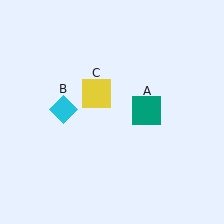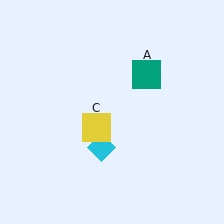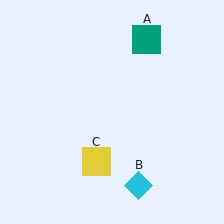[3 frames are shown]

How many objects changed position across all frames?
3 objects changed position: teal square (object A), cyan diamond (object B), yellow square (object C).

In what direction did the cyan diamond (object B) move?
The cyan diamond (object B) moved down and to the right.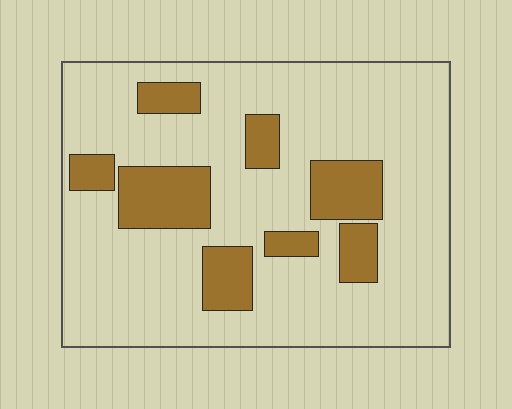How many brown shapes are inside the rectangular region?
8.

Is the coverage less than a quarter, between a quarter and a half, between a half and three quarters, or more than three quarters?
Less than a quarter.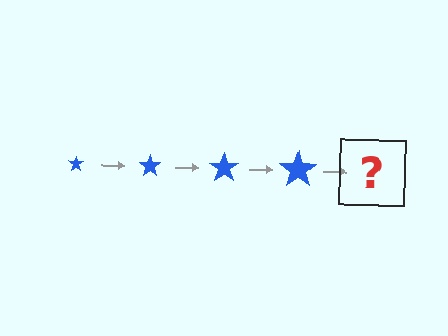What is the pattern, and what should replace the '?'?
The pattern is that the star gets progressively larger each step. The '?' should be a blue star, larger than the previous one.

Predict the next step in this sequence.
The next step is a blue star, larger than the previous one.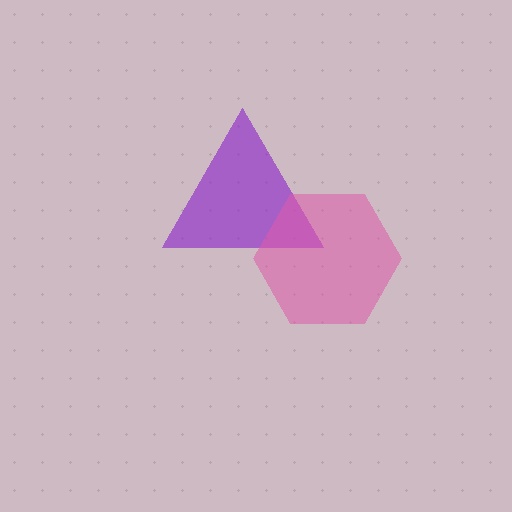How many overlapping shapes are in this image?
There are 2 overlapping shapes in the image.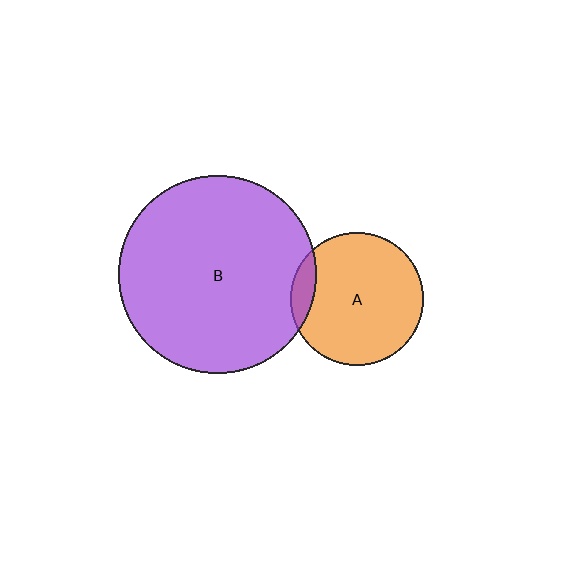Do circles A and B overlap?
Yes.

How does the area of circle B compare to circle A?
Approximately 2.2 times.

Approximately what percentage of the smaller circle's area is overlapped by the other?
Approximately 10%.